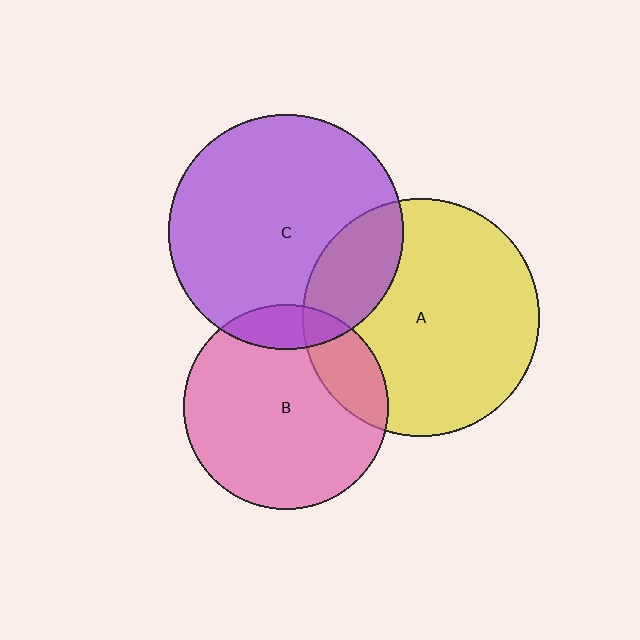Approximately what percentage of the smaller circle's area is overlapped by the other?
Approximately 20%.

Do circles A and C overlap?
Yes.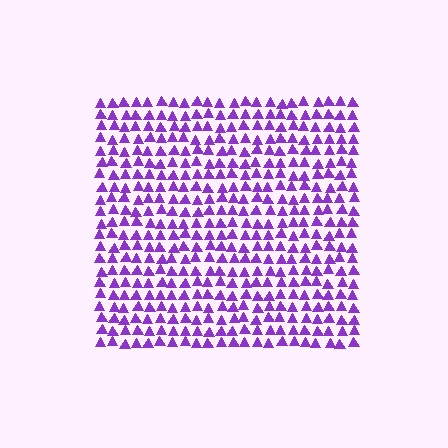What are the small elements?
The small elements are triangles.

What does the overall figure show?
The overall figure shows a square.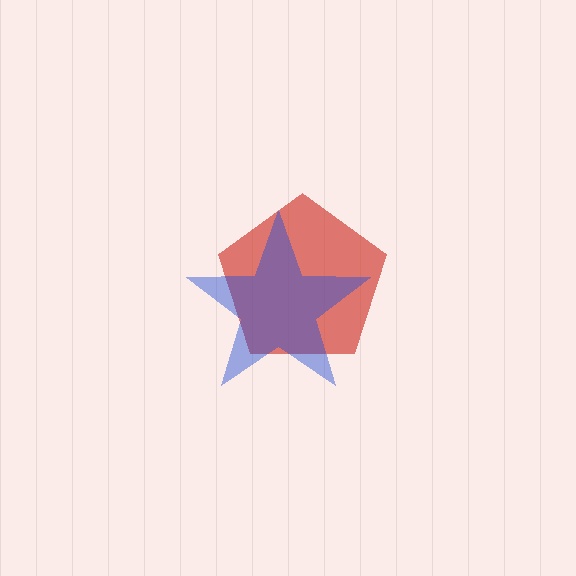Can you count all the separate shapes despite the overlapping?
Yes, there are 2 separate shapes.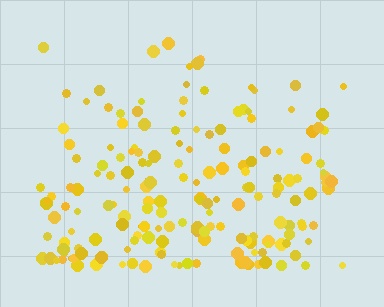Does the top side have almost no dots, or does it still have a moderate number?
Still a moderate number, just noticeably fewer than the bottom.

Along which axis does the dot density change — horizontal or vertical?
Vertical.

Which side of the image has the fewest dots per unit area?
The top.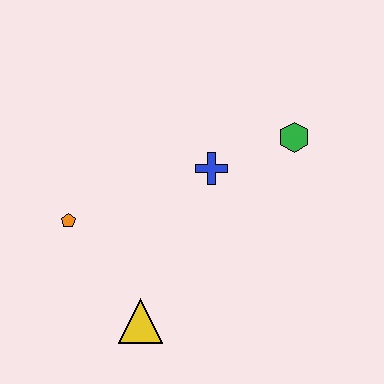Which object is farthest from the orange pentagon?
The green hexagon is farthest from the orange pentagon.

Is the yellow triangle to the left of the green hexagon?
Yes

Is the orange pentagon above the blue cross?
No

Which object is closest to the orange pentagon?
The yellow triangle is closest to the orange pentagon.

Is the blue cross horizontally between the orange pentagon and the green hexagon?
Yes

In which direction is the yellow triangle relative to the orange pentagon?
The yellow triangle is below the orange pentagon.